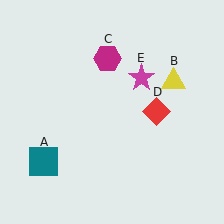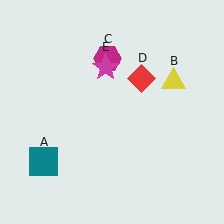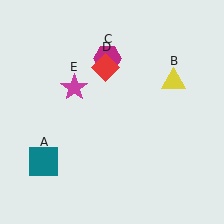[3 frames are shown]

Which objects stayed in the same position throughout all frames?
Teal square (object A) and yellow triangle (object B) and magenta hexagon (object C) remained stationary.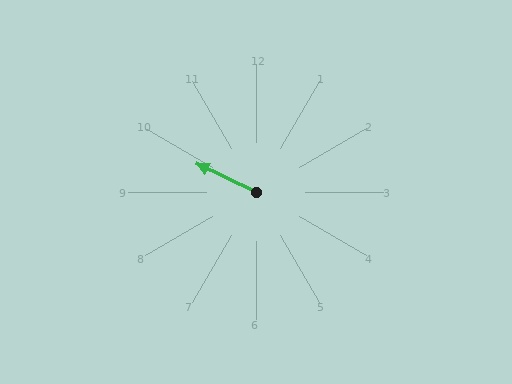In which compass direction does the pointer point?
Northwest.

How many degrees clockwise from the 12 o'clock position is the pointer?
Approximately 295 degrees.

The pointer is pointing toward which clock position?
Roughly 10 o'clock.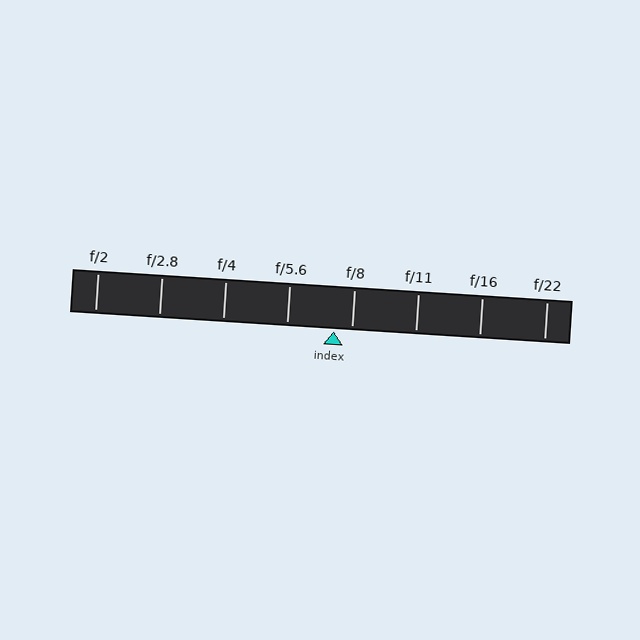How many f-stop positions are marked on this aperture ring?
There are 8 f-stop positions marked.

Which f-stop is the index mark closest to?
The index mark is closest to f/8.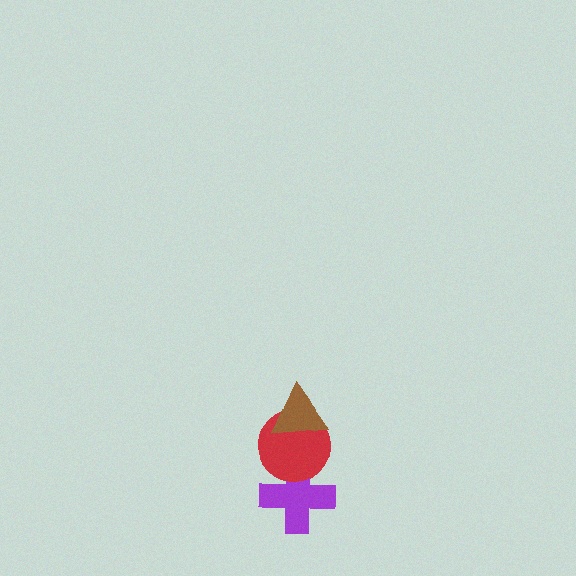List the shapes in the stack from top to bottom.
From top to bottom: the brown triangle, the red circle, the purple cross.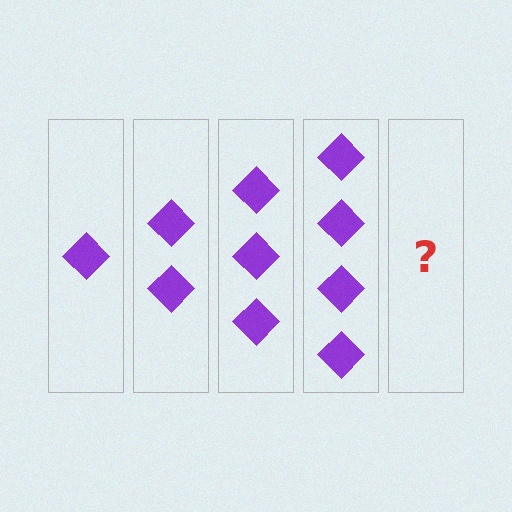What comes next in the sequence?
The next element should be 5 diamonds.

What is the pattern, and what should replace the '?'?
The pattern is that each step adds one more diamond. The '?' should be 5 diamonds.